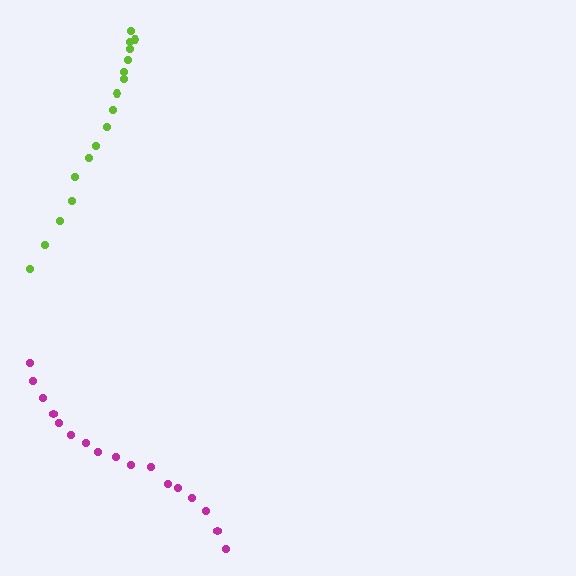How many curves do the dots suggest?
There are 2 distinct paths.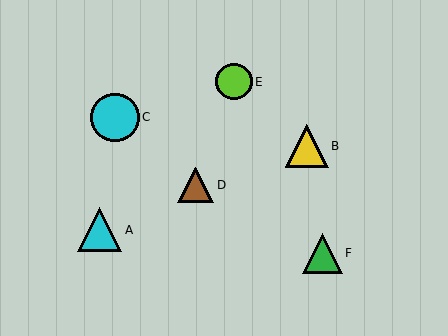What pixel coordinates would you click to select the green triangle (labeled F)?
Click at (322, 253) to select the green triangle F.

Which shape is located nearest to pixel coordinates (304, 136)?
The yellow triangle (labeled B) at (307, 146) is nearest to that location.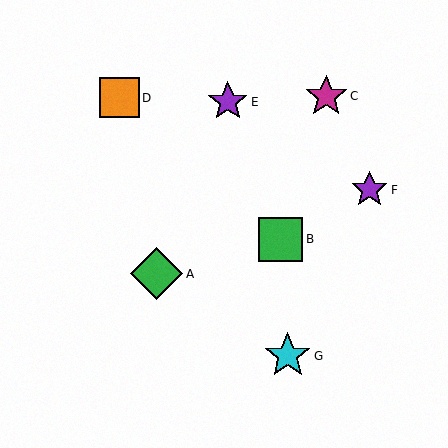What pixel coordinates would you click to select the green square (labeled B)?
Click at (280, 239) to select the green square B.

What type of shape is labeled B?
Shape B is a green square.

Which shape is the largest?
The green diamond (labeled A) is the largest.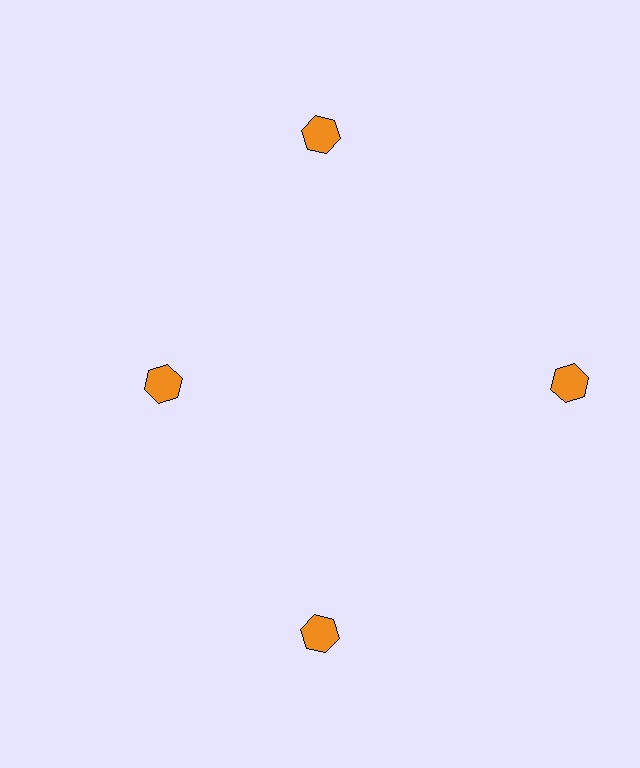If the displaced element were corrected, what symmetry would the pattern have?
It would have 4-fold rotational symmetry — the pattern would map onto itself every 90 degrees.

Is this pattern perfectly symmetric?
No. The 4 orange hexagons are arranged in a ring, but one element near the 9 o'clock position is pulled inward toward the center, breaking the 4-fold rotational symmetry.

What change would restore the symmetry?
The symmetry would be restored by moving it outward, back onto the ring so that all 4 hexagons sit at equal angles and equal distance from the center.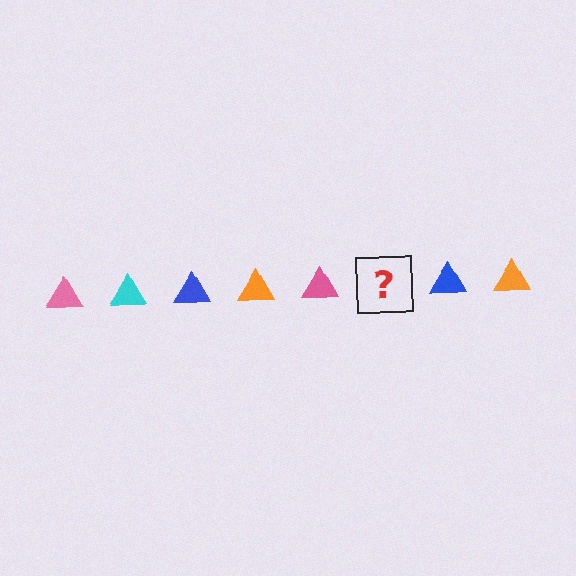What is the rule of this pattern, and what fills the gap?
The rule is that the pattern cycles through pink, cyan, blue, orange triangles. The gap should be filled with a cyan triangle.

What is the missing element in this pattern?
The missing element is a cyan triangle.